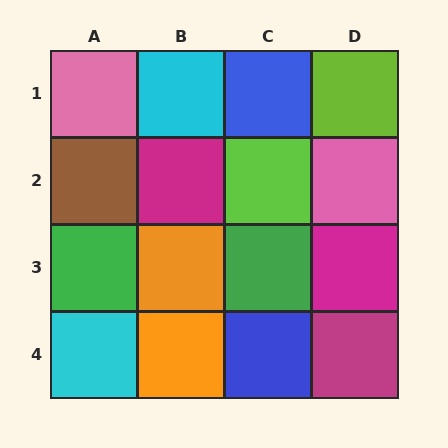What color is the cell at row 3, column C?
Green.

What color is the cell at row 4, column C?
Blue.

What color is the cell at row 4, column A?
Cyan.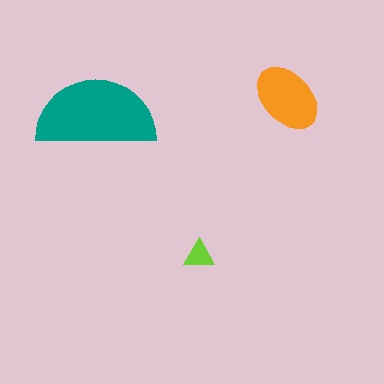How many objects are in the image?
There are 3 objects in the image.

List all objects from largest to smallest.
The teal semicircle, the orange ellipse, the lime triangle.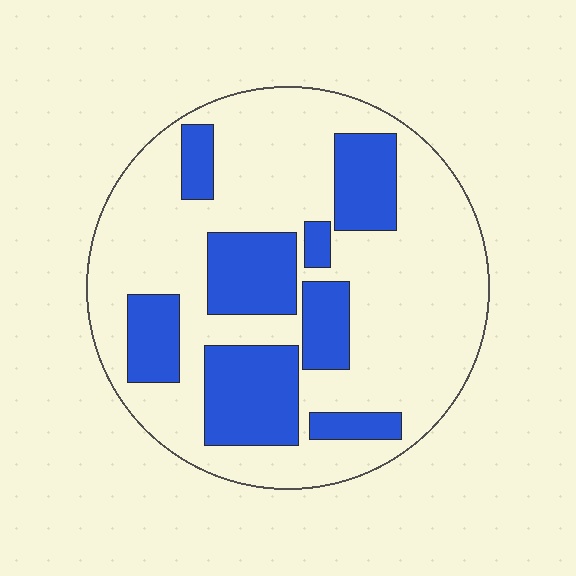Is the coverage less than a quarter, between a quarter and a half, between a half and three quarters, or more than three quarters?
Between a quarter and a half.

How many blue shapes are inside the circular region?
8.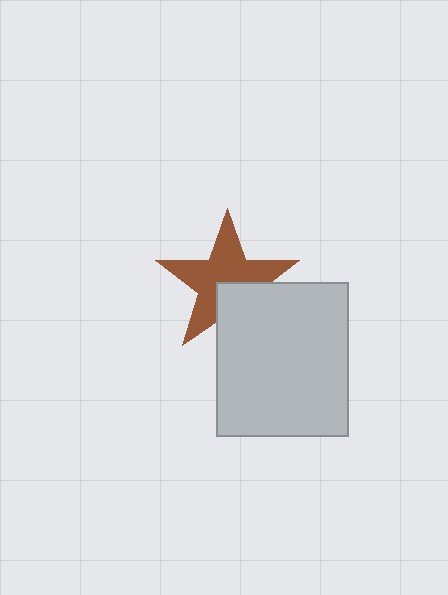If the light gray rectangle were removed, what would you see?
You would see the complete brown star.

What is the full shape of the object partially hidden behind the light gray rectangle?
The partially hidden object is a brown star.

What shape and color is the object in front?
The object in front is a light gray rectangle.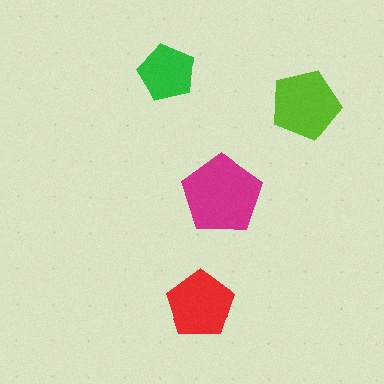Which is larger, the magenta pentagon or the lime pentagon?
The magenta one.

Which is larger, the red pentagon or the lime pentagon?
The lime one.